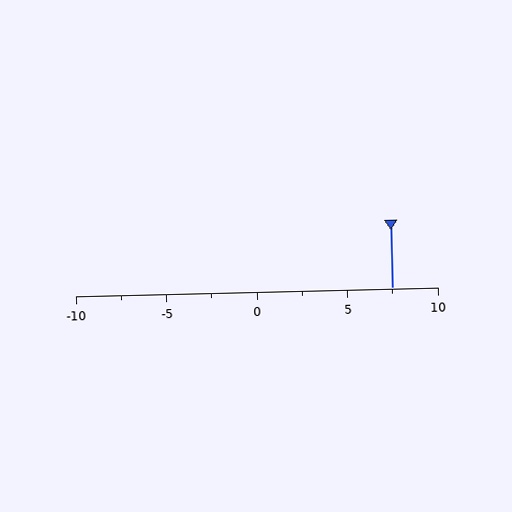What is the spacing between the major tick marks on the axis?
The major ticks are spaced 5 apart.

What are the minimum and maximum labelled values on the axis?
The axis runs from -10 to 10.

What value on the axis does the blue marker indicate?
The marker indicates approximately 7.5.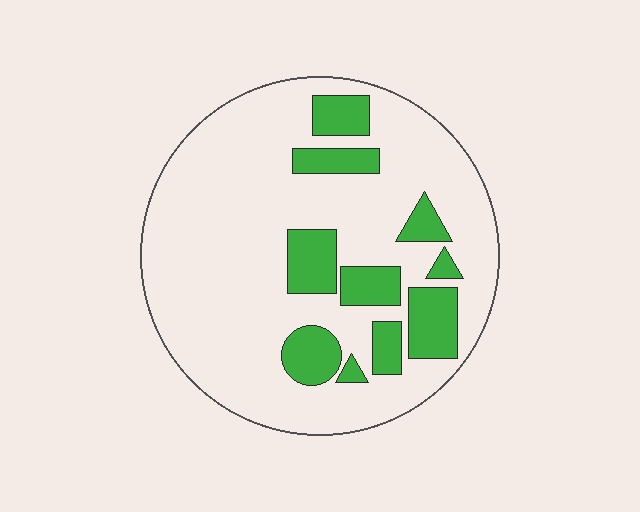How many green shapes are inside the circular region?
10.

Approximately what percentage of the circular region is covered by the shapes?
Approximately 20%.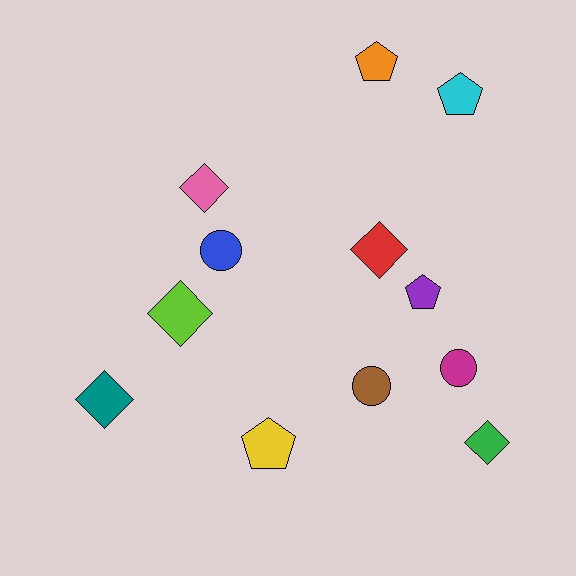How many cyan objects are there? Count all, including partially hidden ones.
There is 1 cyan object.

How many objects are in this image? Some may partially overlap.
There are 12 objects.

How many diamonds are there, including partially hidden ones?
There are 5 diamonds.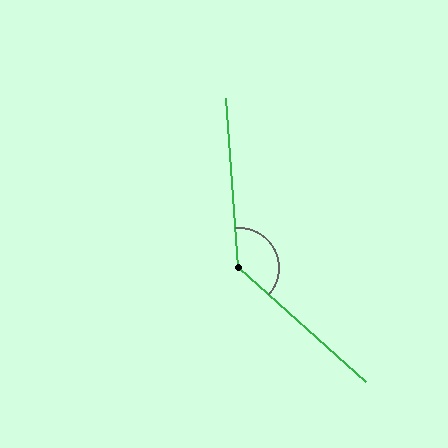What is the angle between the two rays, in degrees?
Approximately 136 degrees.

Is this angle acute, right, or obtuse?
It is obtuse.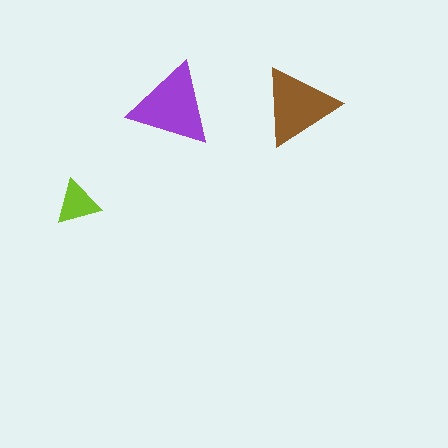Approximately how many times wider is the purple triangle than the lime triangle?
About 2 times wider.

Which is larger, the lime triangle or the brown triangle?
The brown one.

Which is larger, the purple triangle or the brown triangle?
The purple one.